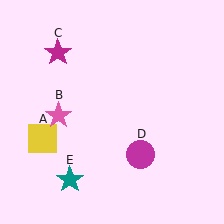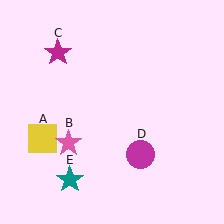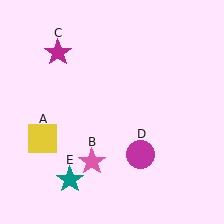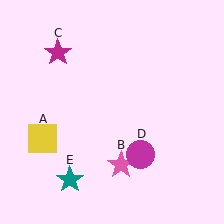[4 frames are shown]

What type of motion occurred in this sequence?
The pink star (object B) rotated counterclockwise around the center of the scene.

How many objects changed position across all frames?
1 object changed position: pink star (object B).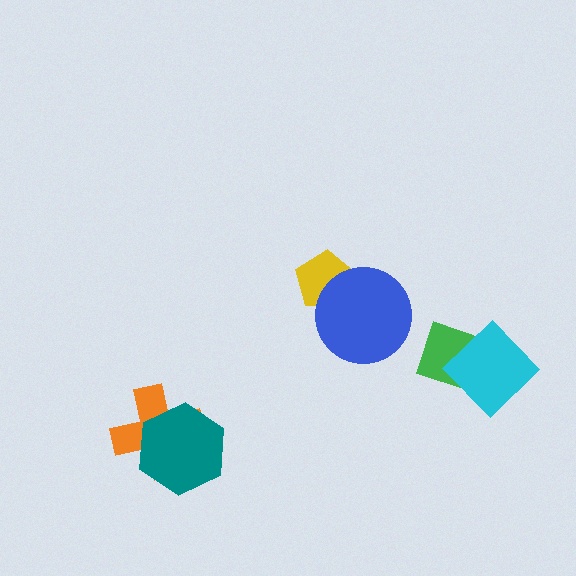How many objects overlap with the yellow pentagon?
1 object overlaps with the yellow pentagon.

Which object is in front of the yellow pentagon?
The blue circle is in front of the yellow pentagon.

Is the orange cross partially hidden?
Yes, it is partially covered by another shape.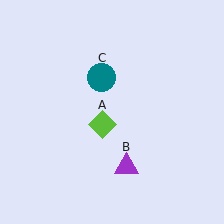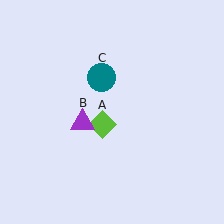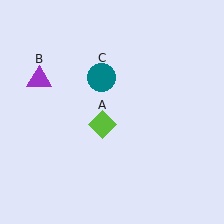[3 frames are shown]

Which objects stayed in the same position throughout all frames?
Lime diamond (object A) and teal circle (object C) remained stationary.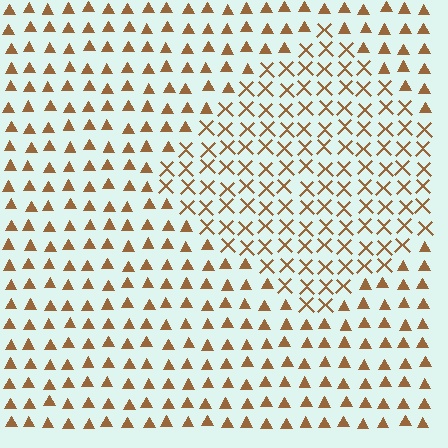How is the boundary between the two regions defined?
The boundary is defined by a change in element shape: X marks inside vs. triangles outside. All elements share the same color and spacing.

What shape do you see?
I see a diamond.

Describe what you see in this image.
The image is filled with small brown elements arranged in a uniform grid. A diamond-shaped region contains X marks, while the surrounding area contains triangles. The boundary is defined purely by the change in element shape.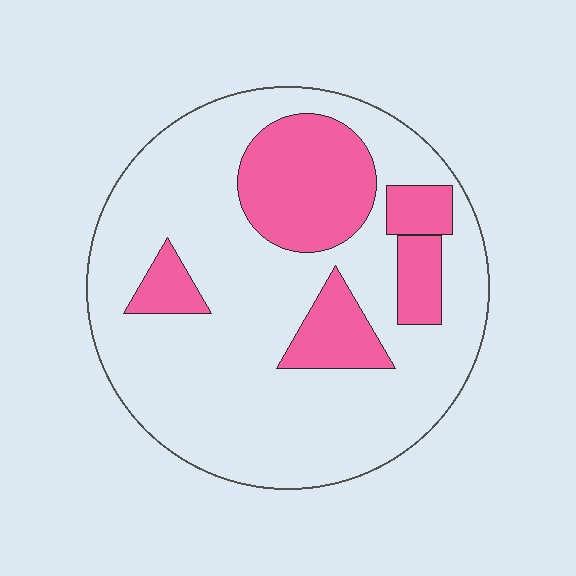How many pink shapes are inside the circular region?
5.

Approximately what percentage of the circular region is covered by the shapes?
Approximately 25%.